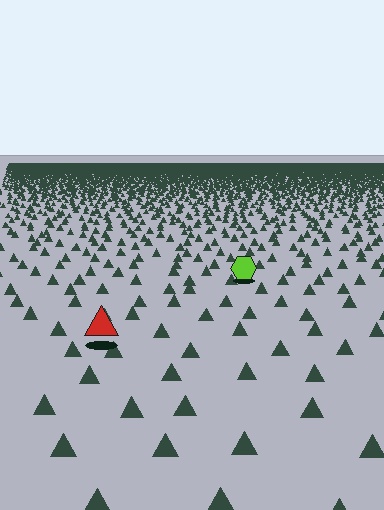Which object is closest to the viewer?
The red triangle is closest. The texture marks near it are larger and more spread out.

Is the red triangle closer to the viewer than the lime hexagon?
Yes. The red triangle is closer — you can tell from the texture gradient: the ground texture is coarser near it.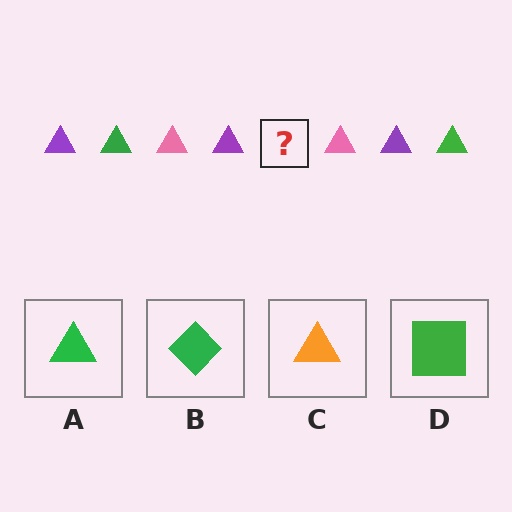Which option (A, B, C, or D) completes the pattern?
A.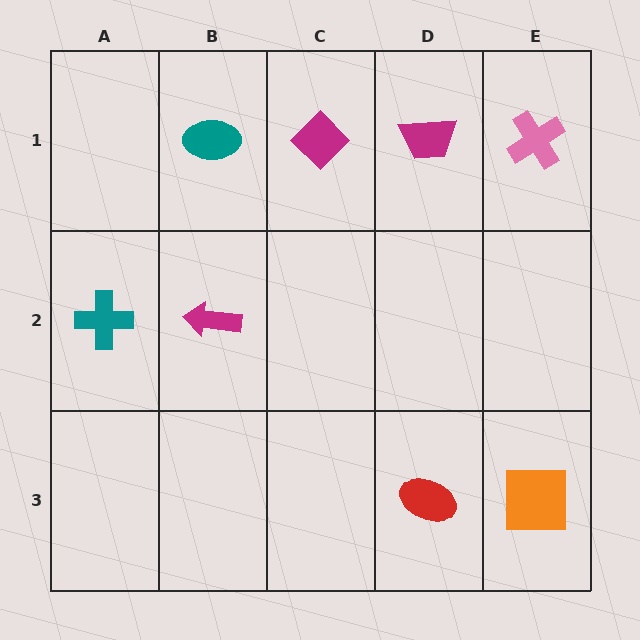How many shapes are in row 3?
2 shapes.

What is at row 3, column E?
An orange square.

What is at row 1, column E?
A pink cross.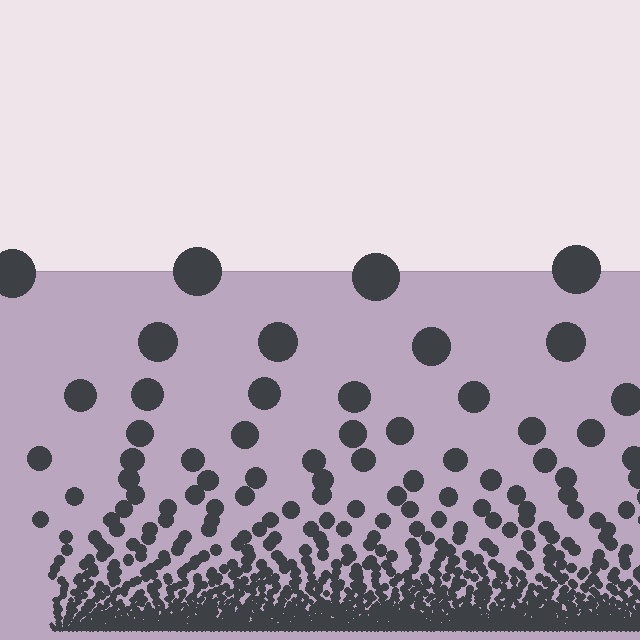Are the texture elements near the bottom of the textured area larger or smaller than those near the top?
Smaller. The gradient is inverted — elements near the bottom are smaller and denser.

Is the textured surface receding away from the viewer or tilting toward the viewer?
The surface appears to tilt toward the viewer. Texture elements get larger and sparser toward the top.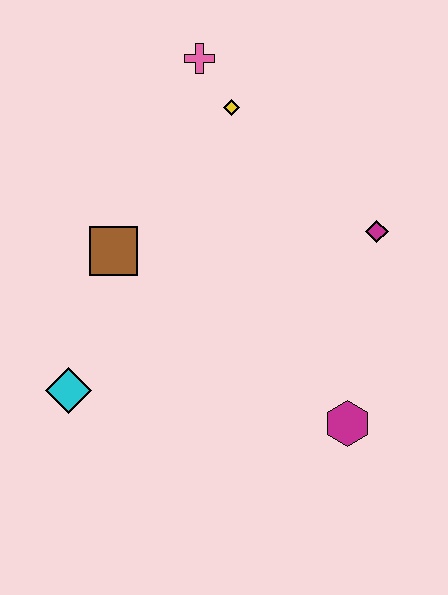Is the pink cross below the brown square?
No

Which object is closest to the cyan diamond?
The brown square is closest to the cyan diamond.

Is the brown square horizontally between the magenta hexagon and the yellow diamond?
No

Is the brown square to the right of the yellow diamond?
No